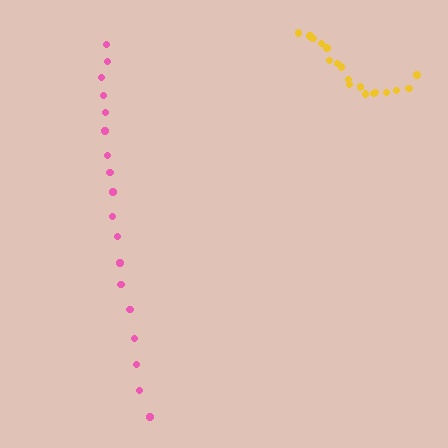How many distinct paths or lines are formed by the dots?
There are 2 distinct paths.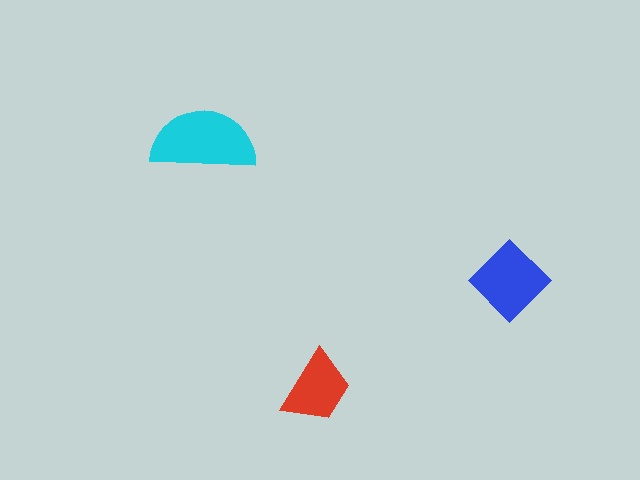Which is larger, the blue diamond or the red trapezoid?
The blue diamond.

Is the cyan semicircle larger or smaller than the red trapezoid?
Larger.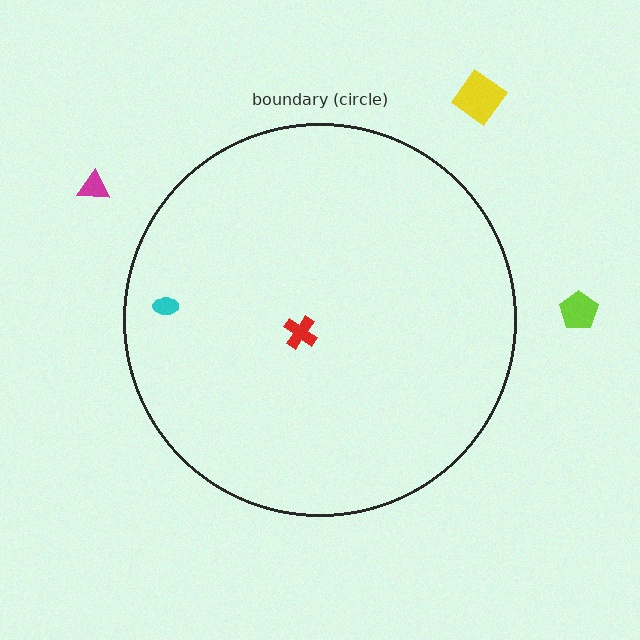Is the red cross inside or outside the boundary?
Inside.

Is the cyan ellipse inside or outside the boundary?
Inside.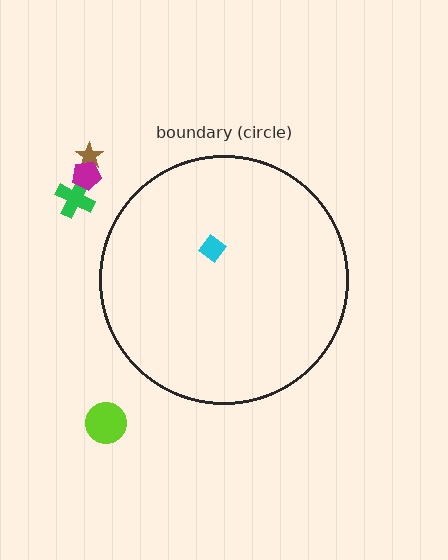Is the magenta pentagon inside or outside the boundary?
Outside.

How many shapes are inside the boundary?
1 inside, 4 outside.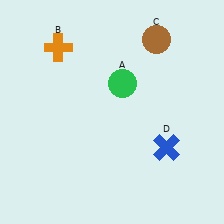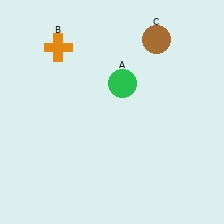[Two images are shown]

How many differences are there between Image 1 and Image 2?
There is 1 difference between the two images.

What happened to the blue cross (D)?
The blue cross (D) was removed in Image 2. It was in the bottom-right area of Image 1.